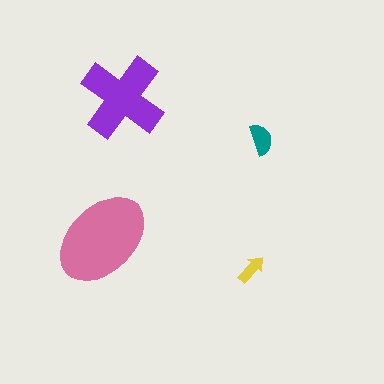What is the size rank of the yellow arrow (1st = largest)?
4th.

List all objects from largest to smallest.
The pink ellipse, the purple cross, the teal semicircle, the yellow arrow.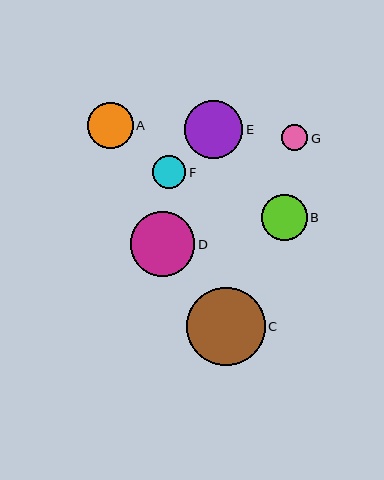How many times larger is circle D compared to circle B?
Circle D is approximately 1.4 times the size of circle B.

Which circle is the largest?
Circle C is the largest with a size of approximately 79 pixels.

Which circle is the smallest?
Circle G is the smallest with a size of approximately 26 pixels.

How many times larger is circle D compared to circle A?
Circle D is approximately 1.4 times the size of circle A.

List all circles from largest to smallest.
From largest to smallest: C, D, E, A, B, F, G.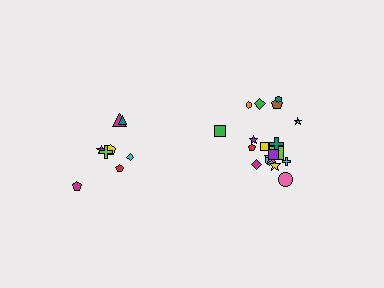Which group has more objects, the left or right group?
The right group.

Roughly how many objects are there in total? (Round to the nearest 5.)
Roughly 25 objects in total.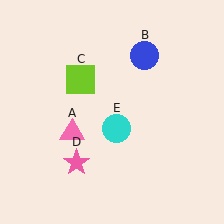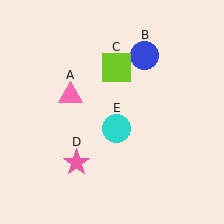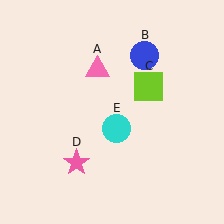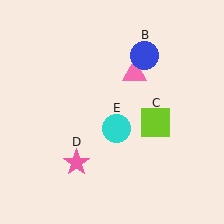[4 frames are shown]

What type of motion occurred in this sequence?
The pink triangle (object A), lime square (object C) rotated clockwise around the center of the scene.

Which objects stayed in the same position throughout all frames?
Blue circle (object B) and pink star (object D) and cyan circle (object E) remained stationary.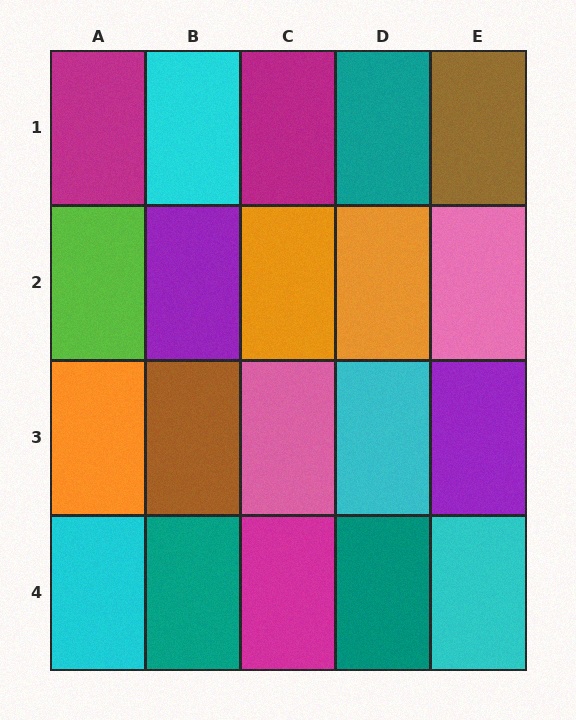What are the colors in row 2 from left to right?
Lime, purple, orange, orange, pink.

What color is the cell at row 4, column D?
Teal.